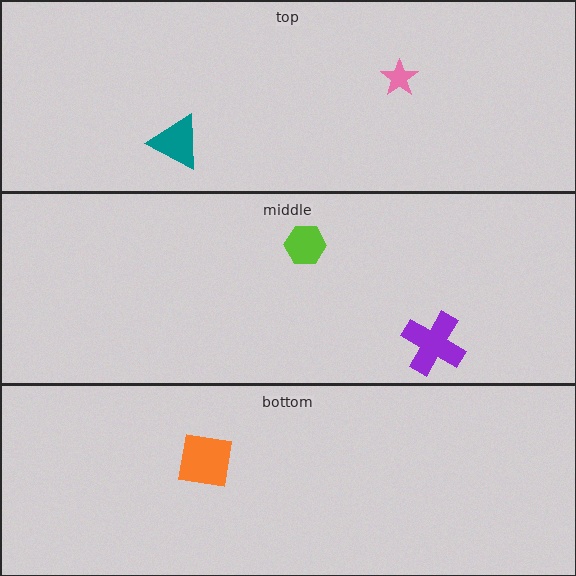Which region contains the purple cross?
The middle region.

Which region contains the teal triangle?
The top region.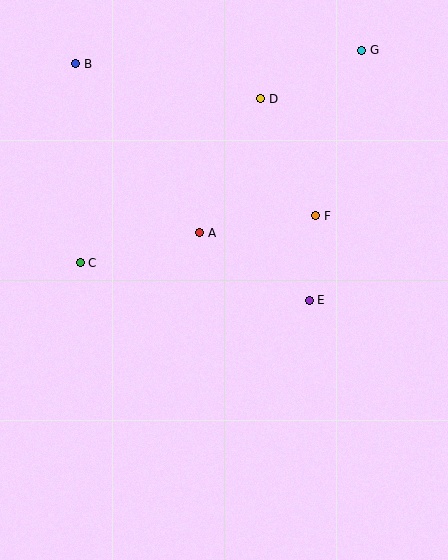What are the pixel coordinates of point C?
Point C is at (80, 263).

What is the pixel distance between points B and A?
The distance between B and A is 210 pixels.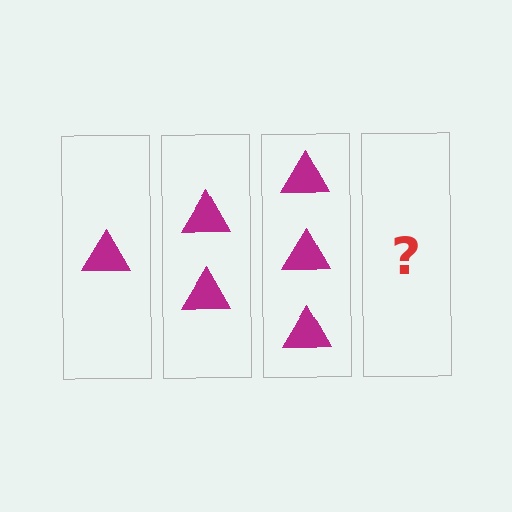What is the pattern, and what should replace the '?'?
The pattern is that each step adds one more triangle. The '?' should be 4 triangles.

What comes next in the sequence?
The next element should be 4 triangles.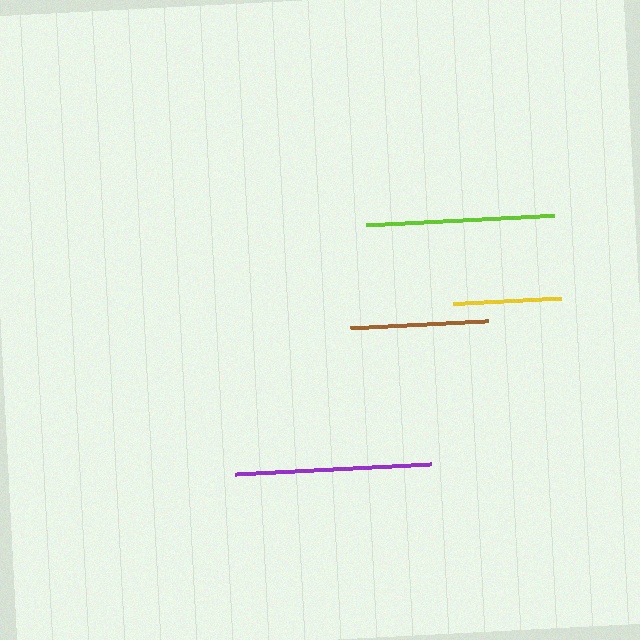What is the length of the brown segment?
The brown segment is approximately 138 pixels long.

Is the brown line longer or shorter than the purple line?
The purple line is longer than the brown line.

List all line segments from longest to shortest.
From longest to shortest: purple, lime, brown, yellow.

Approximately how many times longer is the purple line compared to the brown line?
The purple line is approximately 1.4 times the length of the brown line.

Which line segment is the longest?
The purple line is the longest at approximately 196 pixels.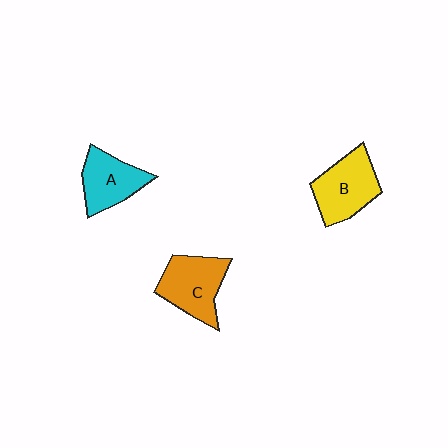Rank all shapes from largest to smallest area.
From largest to smallest: C (orange), B (yellow), A (cyan).